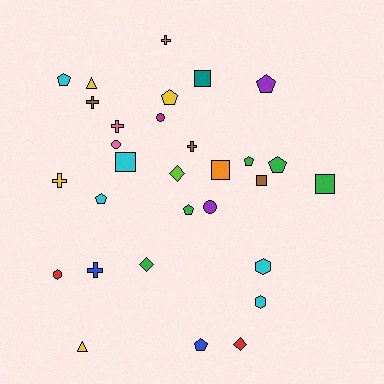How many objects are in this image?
There are 30 objects.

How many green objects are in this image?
There are 5 green objects.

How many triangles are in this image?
There are 2 triangles.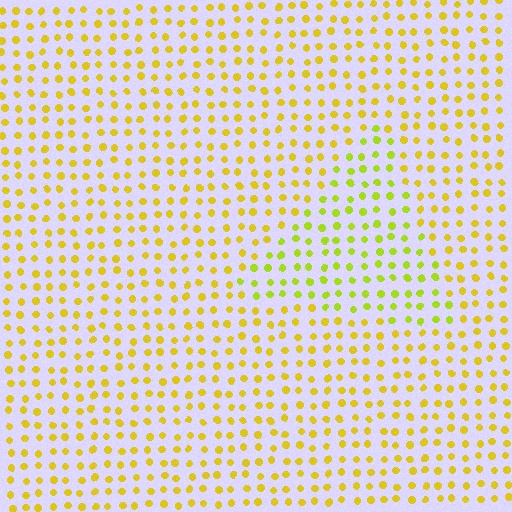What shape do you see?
I see a triangle.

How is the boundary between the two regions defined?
The boundary is defined purely by a slight shift in hue (about 25 degrees). Spacing, size, and orientation are identical on both sides.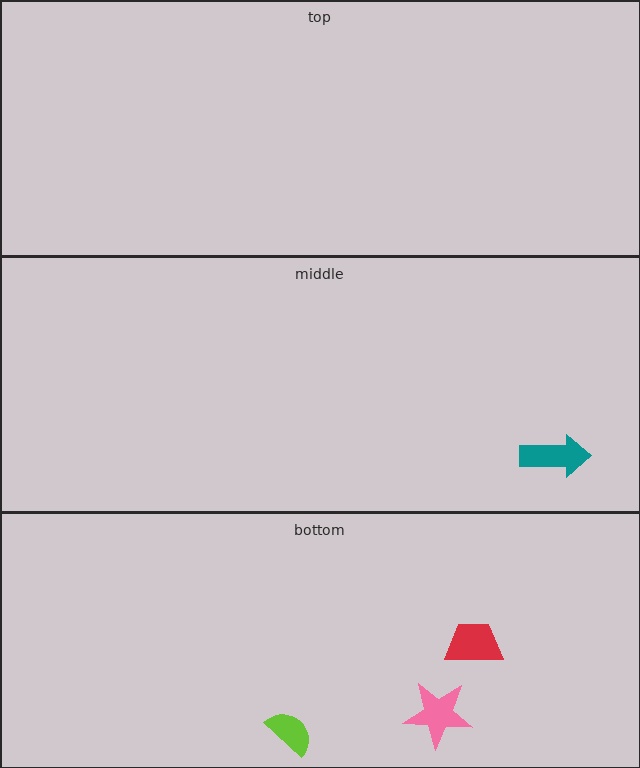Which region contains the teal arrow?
The middle region.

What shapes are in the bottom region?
The red trapezoid, the pink star, the lime semicircle.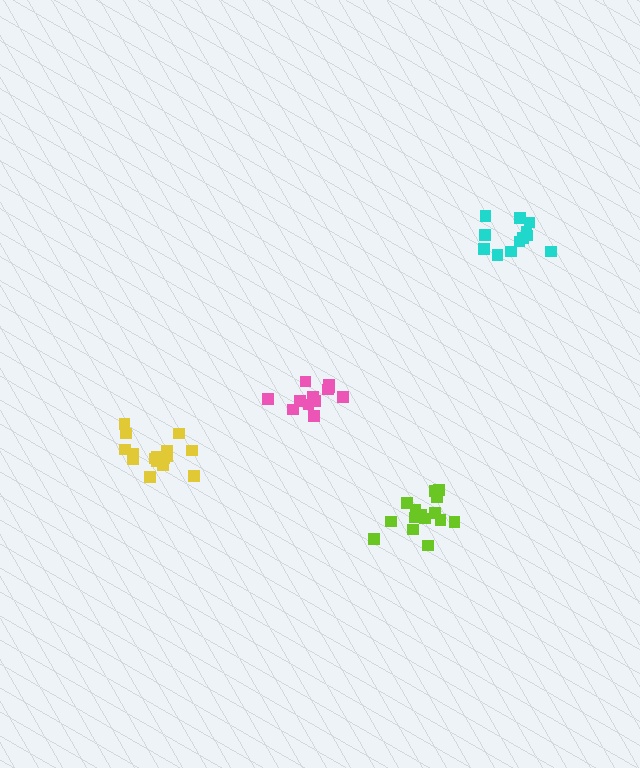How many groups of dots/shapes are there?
There are 4 groups.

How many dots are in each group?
Group 1: 16 dots, Group 2: 13 dots, Group 3: 16 dots, Group 4: 12 dots (57 total).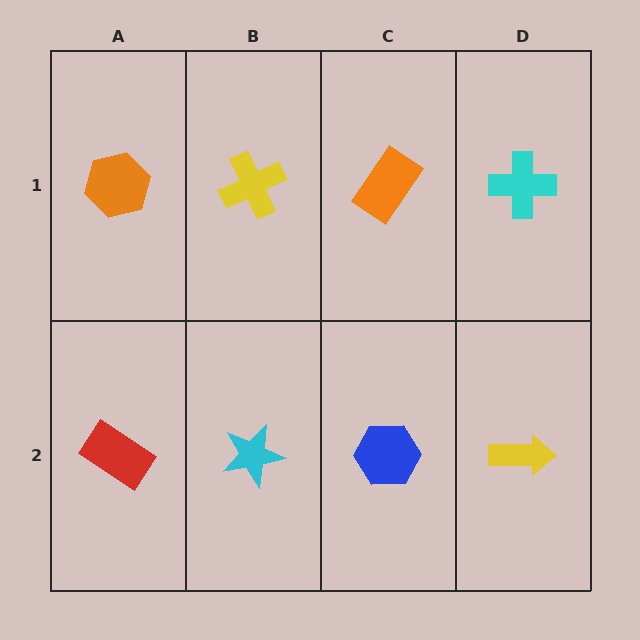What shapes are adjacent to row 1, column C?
A blue hexagon (row 2, column C), a yellow cross (row 1, column B), a cyan cross (row 1, column D).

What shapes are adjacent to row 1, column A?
A red rectangle (row 2, column A), a yellow cross (row 1, column B).